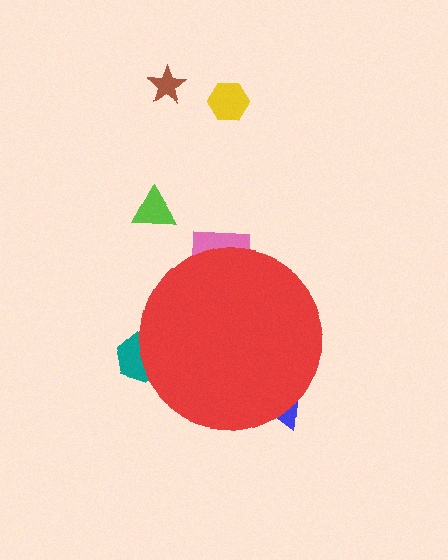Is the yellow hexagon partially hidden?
No, the yellow hexagon is fully visible.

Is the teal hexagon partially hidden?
Yes, the teal hexagon is partially hidden behind the red circle.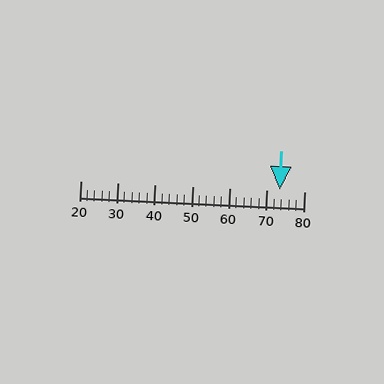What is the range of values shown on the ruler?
The ruler shows values from 20 to 80.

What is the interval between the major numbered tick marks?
The major tick marks are spaced 10 units apart.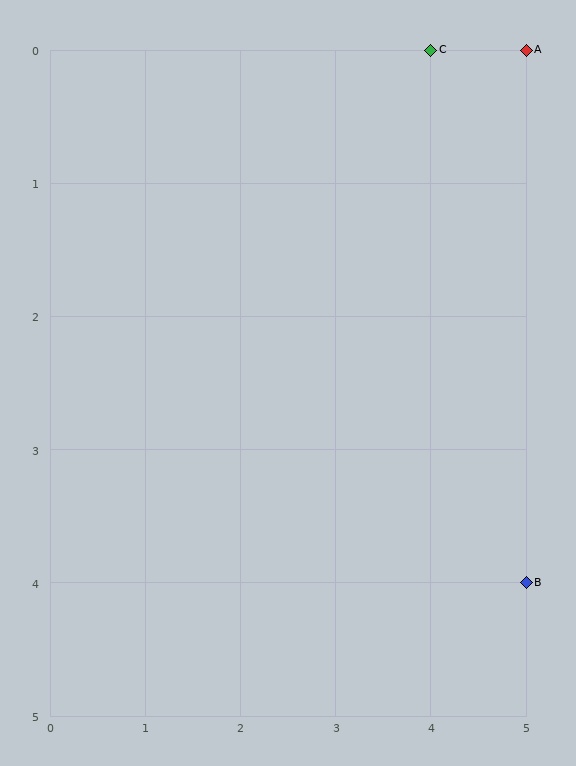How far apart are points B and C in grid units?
Points B and C are 1 column and 4 rows apart (about 4.1 grid units diagonally).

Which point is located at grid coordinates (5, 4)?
Point B is at (5, 4).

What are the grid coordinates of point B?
Point B is at grid coordinates (5, 4).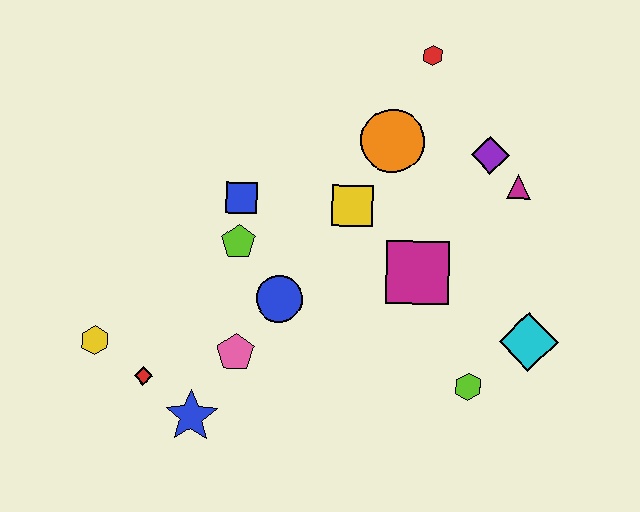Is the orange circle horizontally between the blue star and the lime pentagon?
No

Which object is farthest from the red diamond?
The red hexagon is farthest from the red diamond.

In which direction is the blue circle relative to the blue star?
The blue circle is above the blue star.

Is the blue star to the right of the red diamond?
Yes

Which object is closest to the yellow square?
The orange circle is closest to the yellow square.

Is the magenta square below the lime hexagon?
No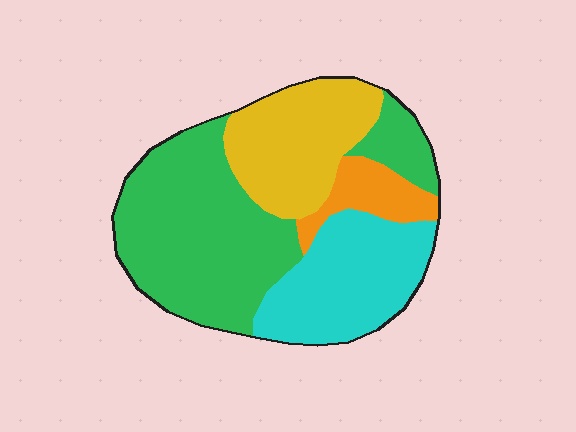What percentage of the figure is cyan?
Cyan takes up between a sixth and a third of the figure.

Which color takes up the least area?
Orange, at roughly 10%.